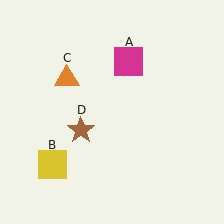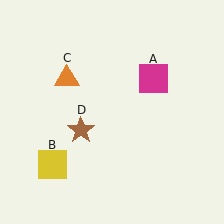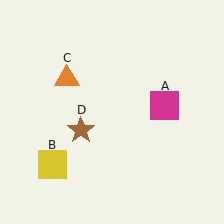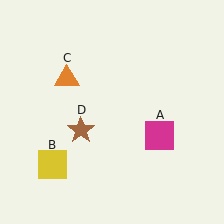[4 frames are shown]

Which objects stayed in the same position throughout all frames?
Yellow square (object B) and orange triangle (object C) and brown star (object D) remained stationary.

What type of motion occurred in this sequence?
The magenta square (object A) rotated clockwise around the center of the scene.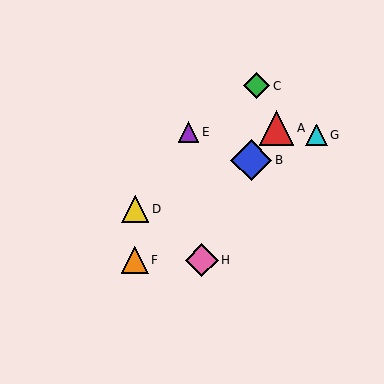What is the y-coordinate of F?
Object F is at y≈260.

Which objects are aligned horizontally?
Objects F, H are aligned horizontally.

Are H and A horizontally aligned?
No, H is at y≈260 and A is at y≈128.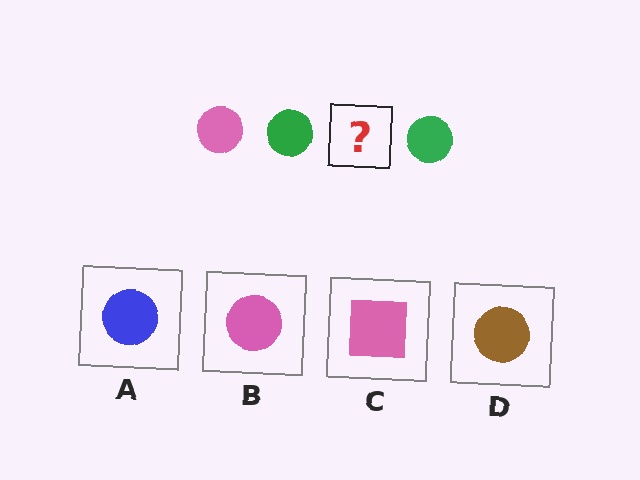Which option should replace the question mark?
Option B.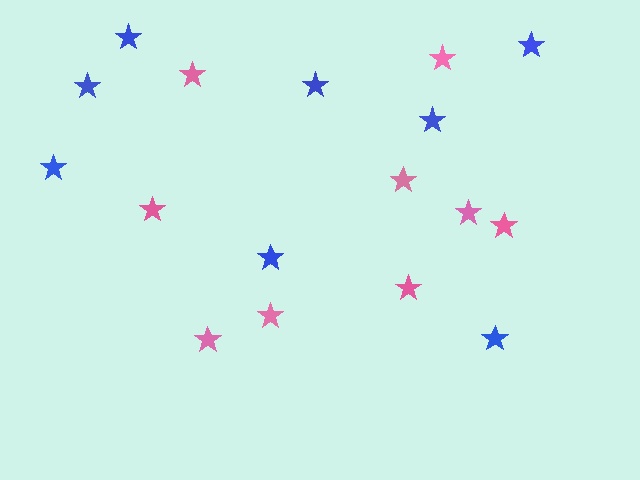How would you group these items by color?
There are 2 groups: one group of pink stars (9) and one group of blue stars (8).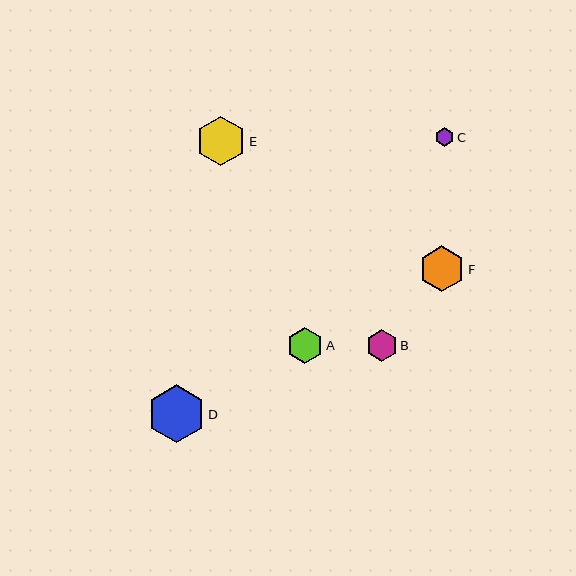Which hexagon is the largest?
Hexagon D is the largest with a size of approximately 58 pixels.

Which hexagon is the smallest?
Hexagon C is the smallest with a size of approximately 20 pixels.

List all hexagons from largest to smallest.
From largest to smallest: D, E, F, A, B, C.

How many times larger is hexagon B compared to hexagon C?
Hexagon B is approximately 1.6 times the size of hexagon C.